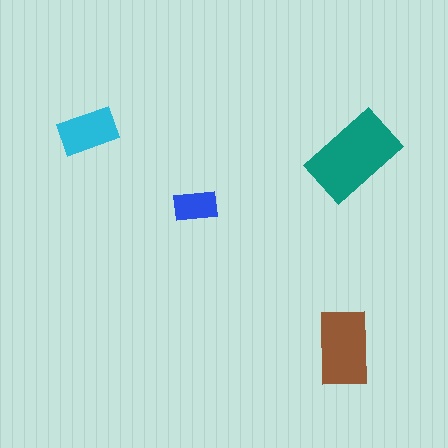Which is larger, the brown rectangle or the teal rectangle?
The teal one.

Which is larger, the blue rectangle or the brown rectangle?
The brown one.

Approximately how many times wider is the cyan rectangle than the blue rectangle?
About 1.5 times wider.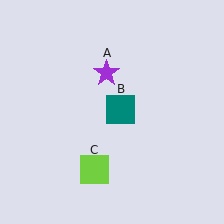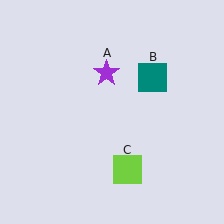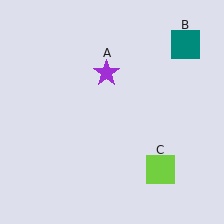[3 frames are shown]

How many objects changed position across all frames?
2 objects changed position: teal square (object B), lime square (object C).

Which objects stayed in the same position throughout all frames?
Purple star (object A) remained stationary.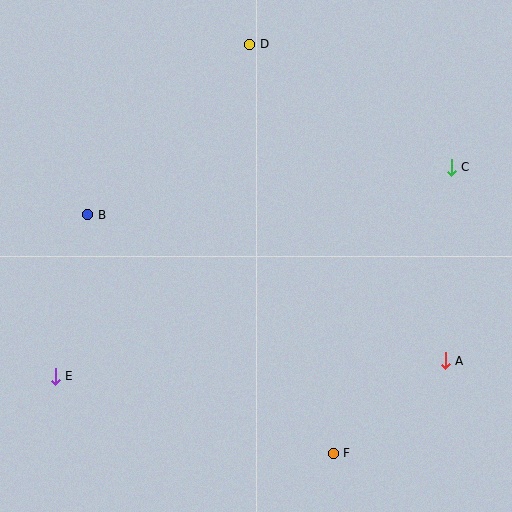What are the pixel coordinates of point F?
Point F is at (333, 453).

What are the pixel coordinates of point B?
Point B is at (88, 215).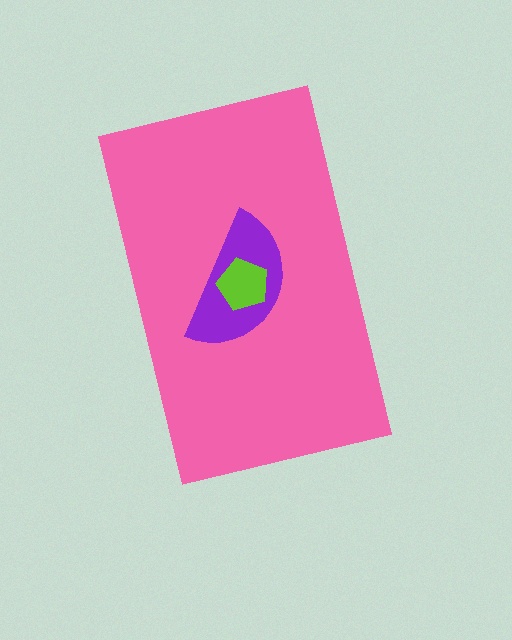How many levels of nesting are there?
3.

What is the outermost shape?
The pink rectangle.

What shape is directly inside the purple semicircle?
The lime pentagon.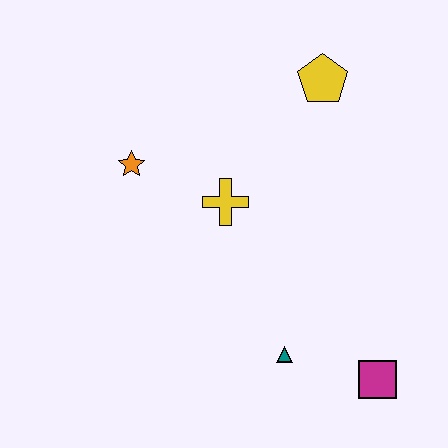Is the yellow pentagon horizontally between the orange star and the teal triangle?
No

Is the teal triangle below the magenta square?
No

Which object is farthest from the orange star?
The magenta square is farthest from the orange star.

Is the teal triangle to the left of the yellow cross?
No